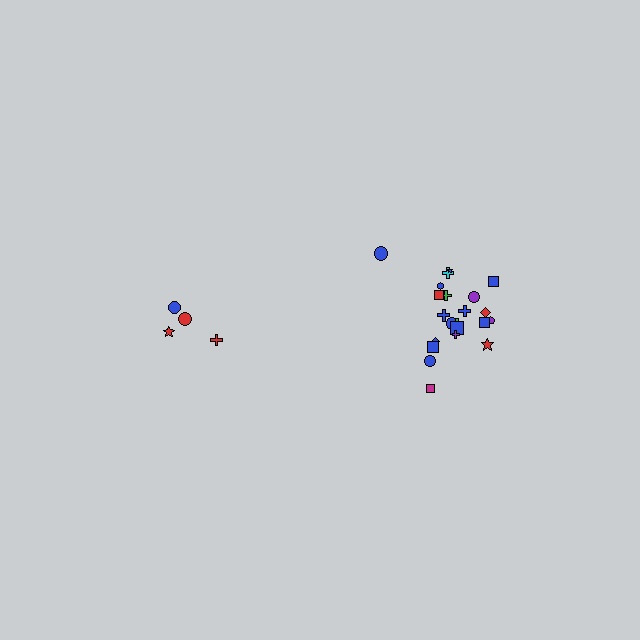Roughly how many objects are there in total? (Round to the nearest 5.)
Roughly 25 objects in total.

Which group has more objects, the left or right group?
The right group.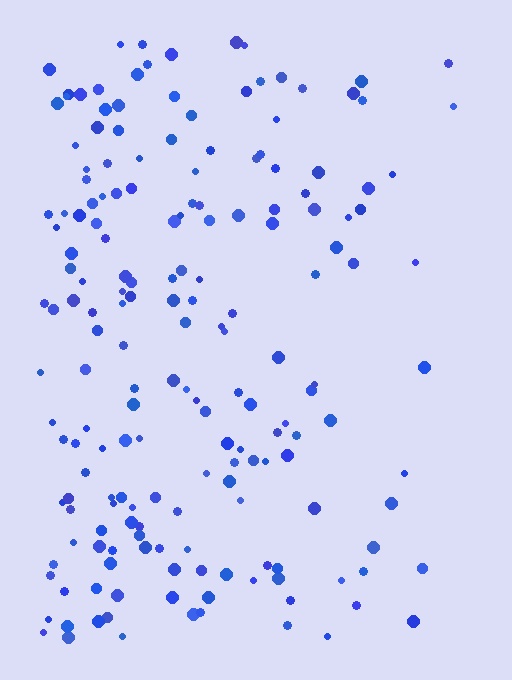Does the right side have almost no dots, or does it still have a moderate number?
Still a moderate number, just noticeably fewer than the left.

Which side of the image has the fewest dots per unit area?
The right.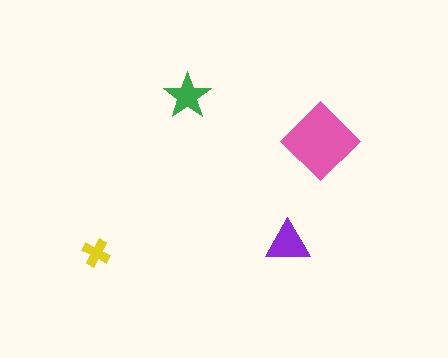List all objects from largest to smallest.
The pink diamond, the purple triangle, the green star, the yellow cross.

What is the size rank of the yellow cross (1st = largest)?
4th.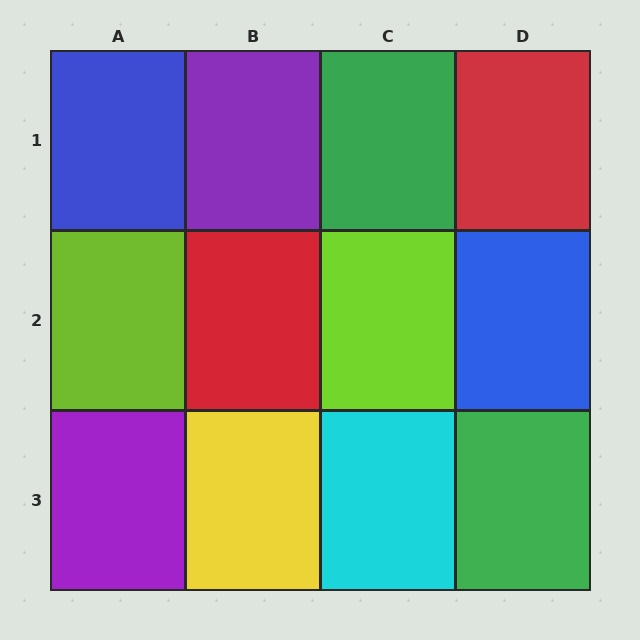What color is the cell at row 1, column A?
Blue.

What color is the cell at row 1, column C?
Green.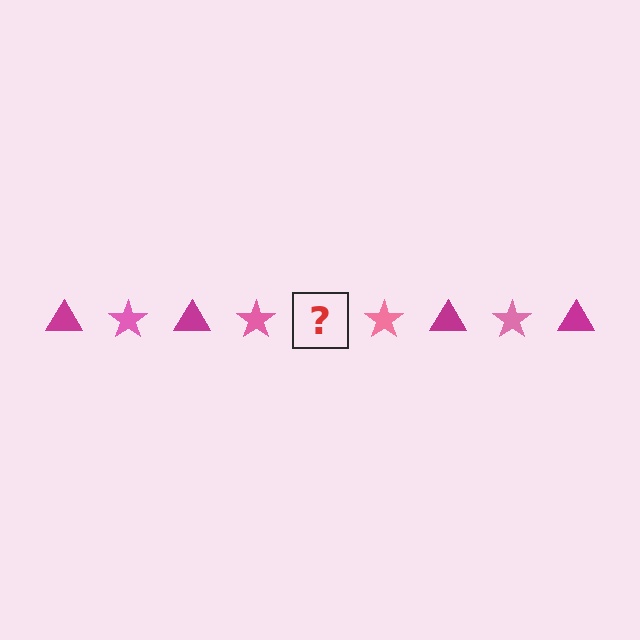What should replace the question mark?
The question mark should be replaced with a magenta triangle.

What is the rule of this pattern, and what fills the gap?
The rule is that the pattern alternates between magenta triangle and pink star. The gap should be filled with a magenta triangle.